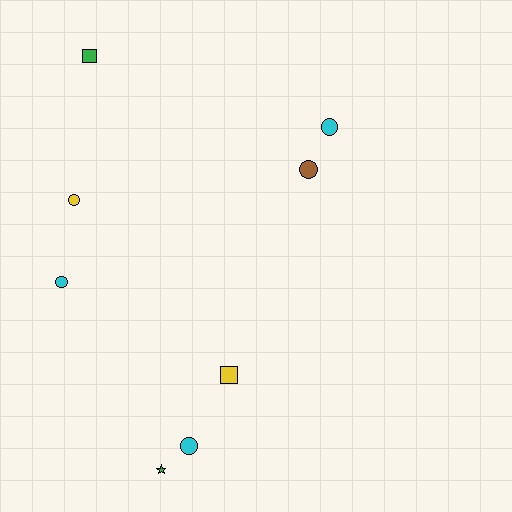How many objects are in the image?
There are 8 objects.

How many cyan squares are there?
There are no cyan squares.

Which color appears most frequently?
Cyan, with 3 objects.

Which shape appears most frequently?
Circle, with 5 objects.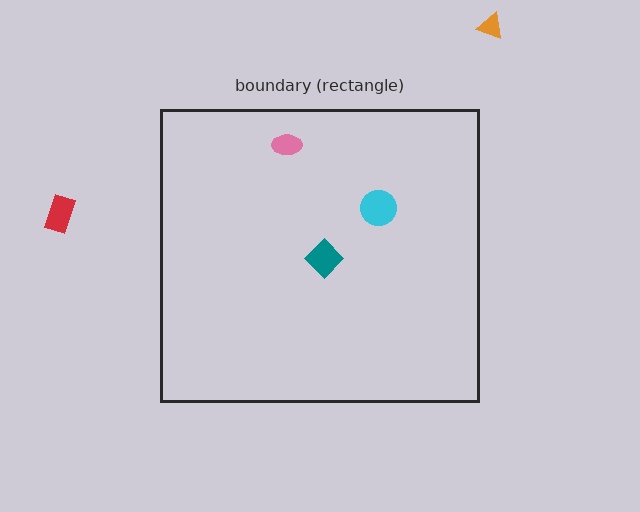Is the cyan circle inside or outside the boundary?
Inside.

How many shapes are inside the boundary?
3 inside, 2 outside.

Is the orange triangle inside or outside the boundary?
Outside.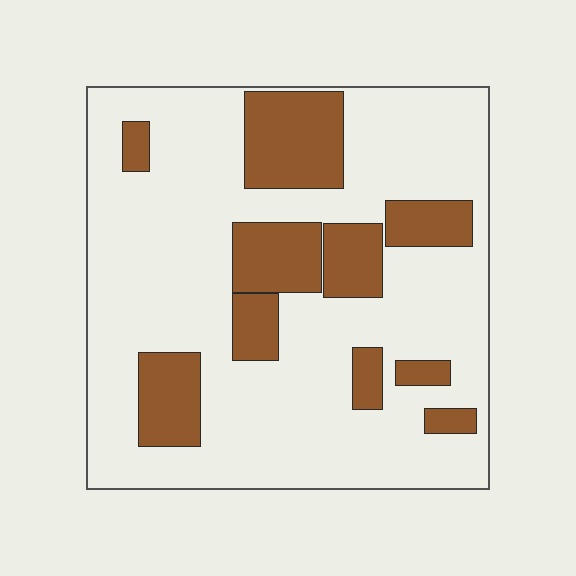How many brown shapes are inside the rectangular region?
10.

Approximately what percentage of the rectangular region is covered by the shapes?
Approximately 25%.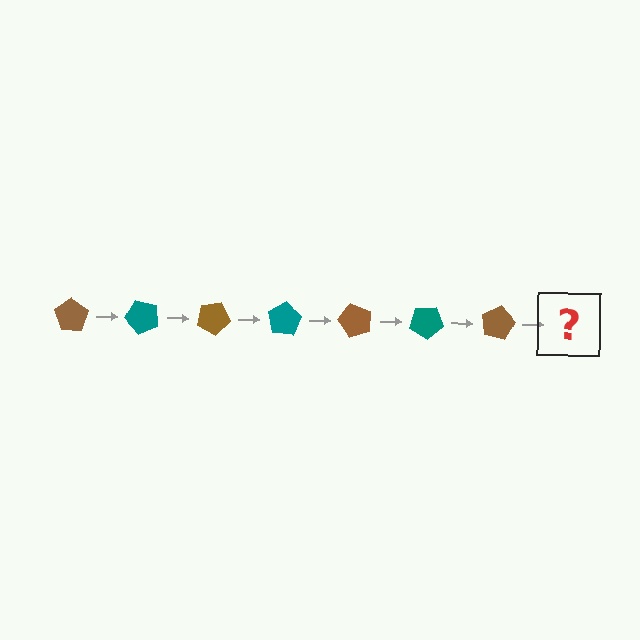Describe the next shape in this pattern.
It should be a teal pentagon, rotated 350 degrees from the start.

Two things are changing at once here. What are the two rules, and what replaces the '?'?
The two rules are that it rotates 50 degrees each step and the color cycles through brown and teal. The '?' should be a teal pentagon, rotated 350 degrees from the start.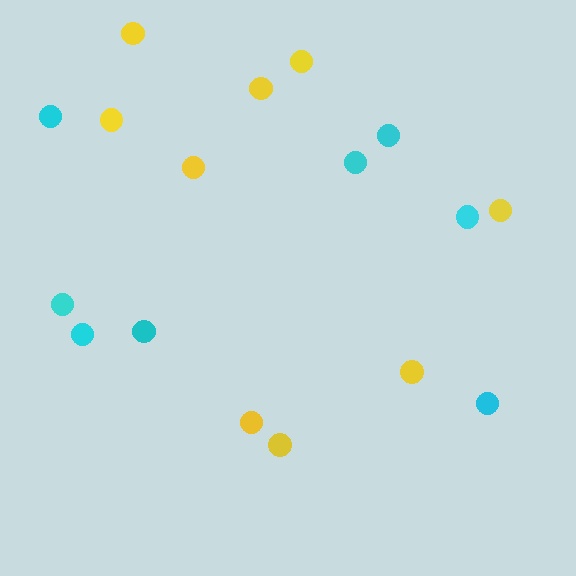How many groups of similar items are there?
There are 2 groups: one group of cyan circles (8) and one group of yellow circles (9).